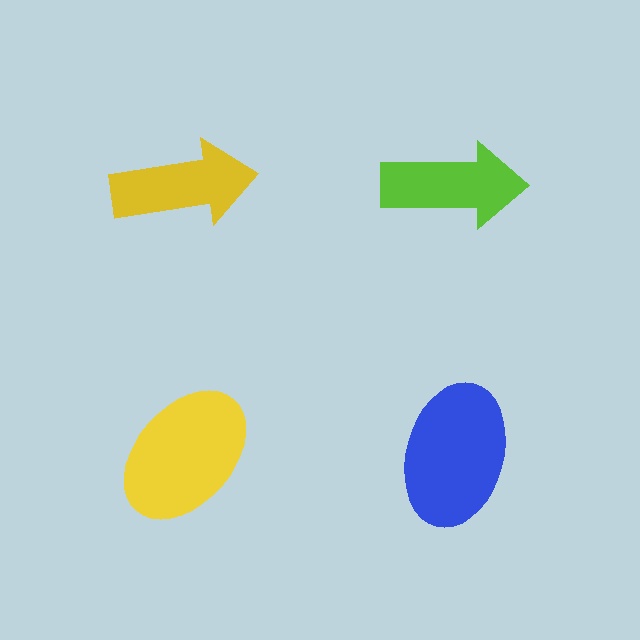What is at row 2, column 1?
A yellow ellipse.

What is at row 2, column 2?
A blue ellipse.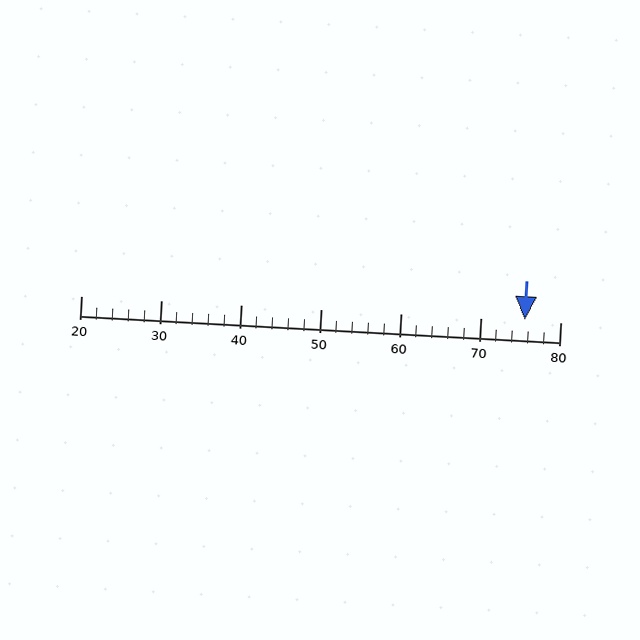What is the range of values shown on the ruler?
The ruler shows values from 20 to 80.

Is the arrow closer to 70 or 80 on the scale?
The arrow is closer to 80.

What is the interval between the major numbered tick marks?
The major tick marks are spaced 10 units apart.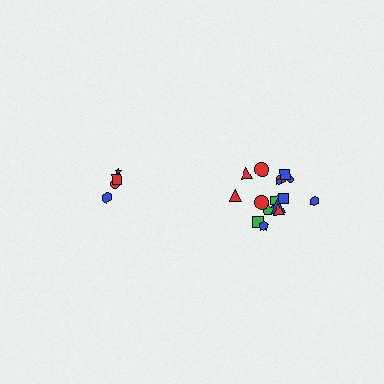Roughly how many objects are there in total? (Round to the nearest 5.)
Roughly 20 objects in total.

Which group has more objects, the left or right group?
The right group.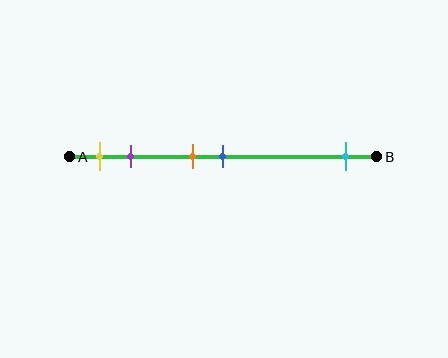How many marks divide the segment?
There are 5 marks dividing the segment.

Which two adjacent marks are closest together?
The orange and blue marks are the closest adjacent pair.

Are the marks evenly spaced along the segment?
No, the marks are not evenly spaced.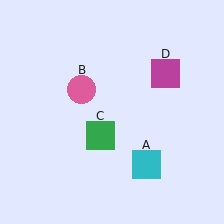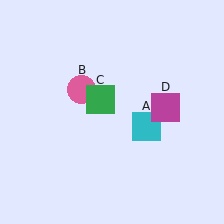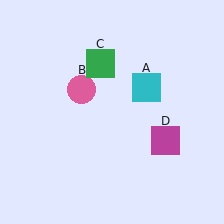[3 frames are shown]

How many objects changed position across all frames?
3 objects changed position: cyan square (object A), green square (object C), magenta square (object D).